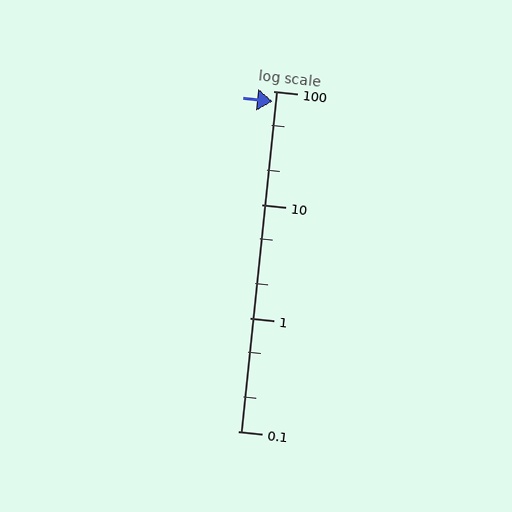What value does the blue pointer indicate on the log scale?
The pointer indicates approximately 81.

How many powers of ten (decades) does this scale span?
The scale spans 3 decades, from 0.1 to 100.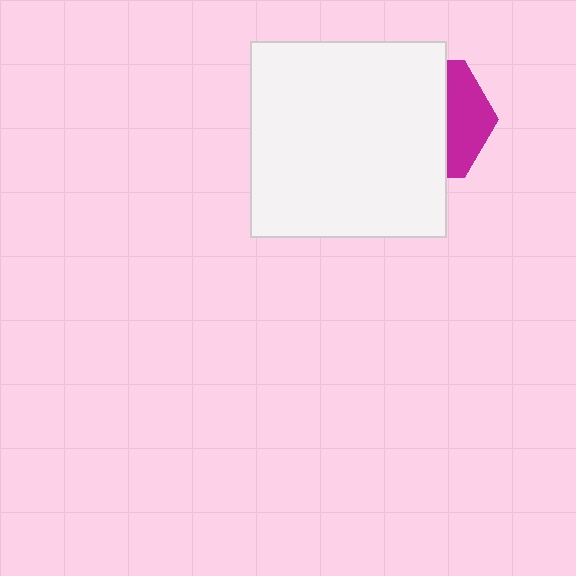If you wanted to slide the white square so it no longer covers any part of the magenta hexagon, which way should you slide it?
Slide it left — that is the most direct way to separate the two shapes.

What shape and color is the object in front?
The object in front is a white square.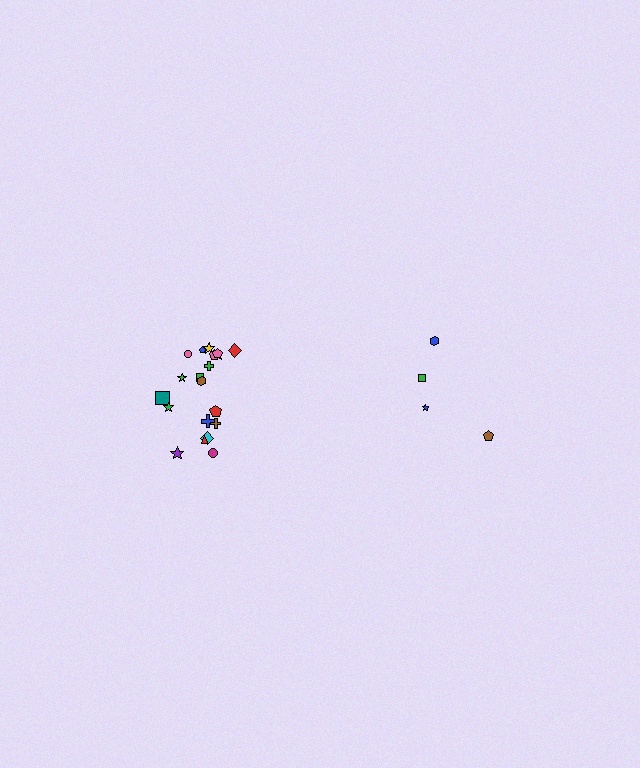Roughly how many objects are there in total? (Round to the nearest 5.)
Roughly 25 objects in total.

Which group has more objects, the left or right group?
The left group.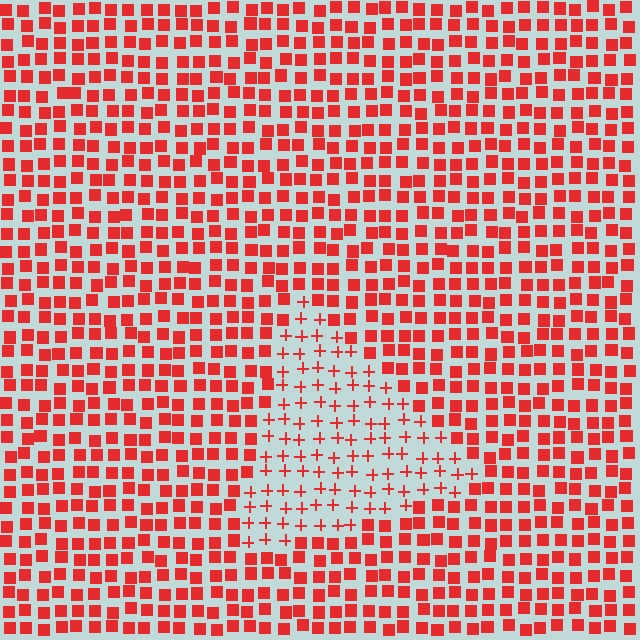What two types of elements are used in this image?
The image uses plus signs inside the triangle region and squares outside it.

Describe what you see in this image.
The image is filled with small red elements arranged in a uniform grid. A triangle-shaped region contains plus signs, while the surrounding area contains squares. The boundary is defined purely by the change in element shape.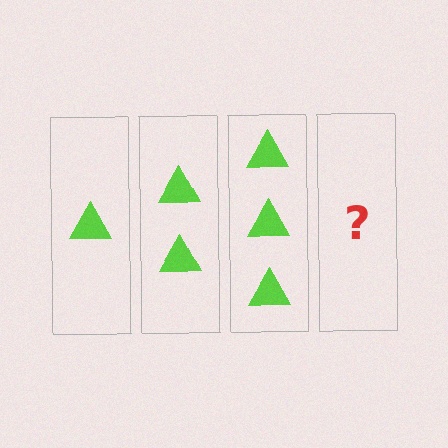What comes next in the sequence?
The next element should be 4 triangles.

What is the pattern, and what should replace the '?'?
The pattern is that each step adds one more triangle. The '?' should be 4 triangles.